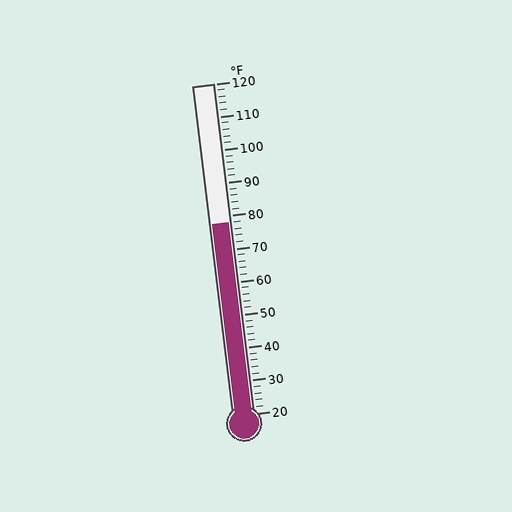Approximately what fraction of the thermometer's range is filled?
The thermometer is filled to approximately 60% of its range.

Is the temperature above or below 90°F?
The temperature is below 90°F.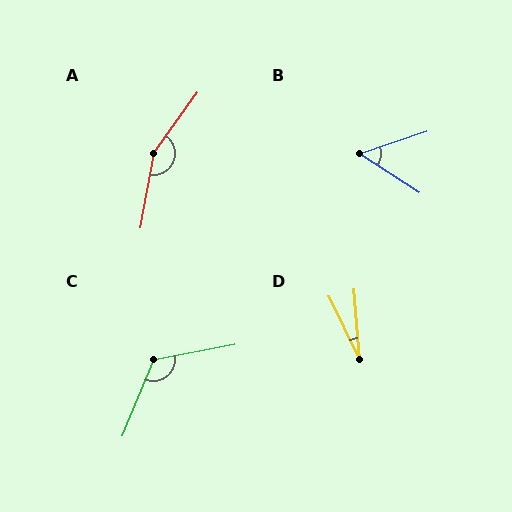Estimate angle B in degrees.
Approximately 51 degrees.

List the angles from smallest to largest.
D (22°), B (51°), C (123°), A (154°).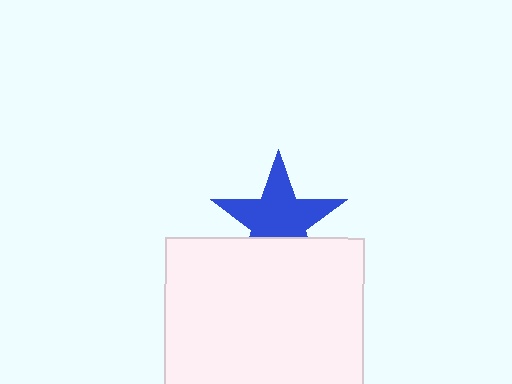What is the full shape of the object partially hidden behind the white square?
The partially hidden object is a blue star.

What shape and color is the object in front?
The object in front is a white square.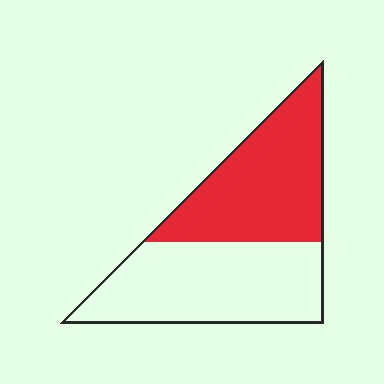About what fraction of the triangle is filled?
About one half (1/2).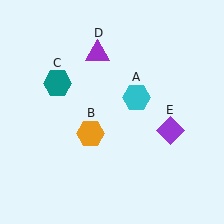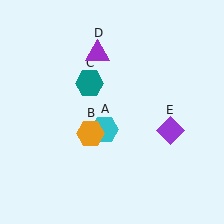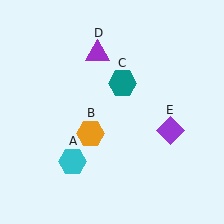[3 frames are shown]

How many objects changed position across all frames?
2 objects changed position: cyan hexagon (object A), teal hexagon (object C).